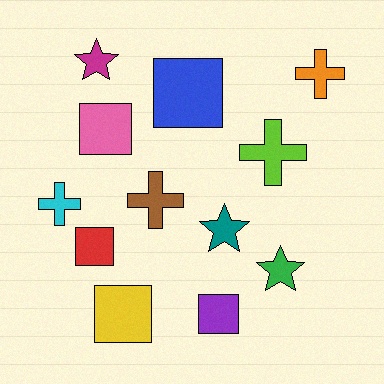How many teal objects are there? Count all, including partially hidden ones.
There is 1 teal object.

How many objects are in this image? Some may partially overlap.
There are 12 objects.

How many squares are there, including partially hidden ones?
There are 5 squares.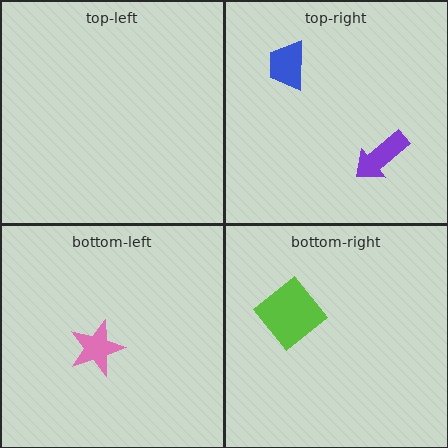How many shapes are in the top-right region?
2.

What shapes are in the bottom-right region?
The lime diamond.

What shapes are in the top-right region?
The blue trapezoid, the purple arrow.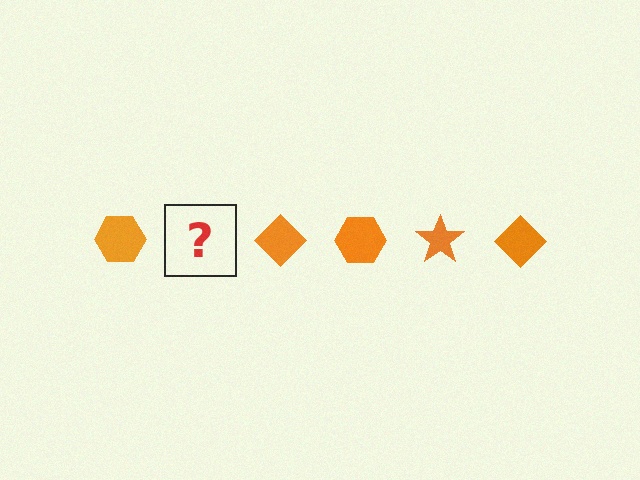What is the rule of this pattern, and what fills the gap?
The rule is that the pattern cycles through hexagon, star, diamond shapes in orange. The gap should be filled with an orange star.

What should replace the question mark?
The question mark should be replaced with an orange star.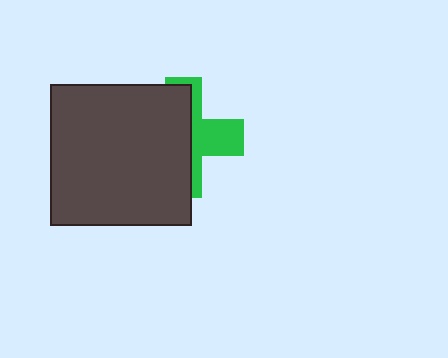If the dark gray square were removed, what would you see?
You would see the complete green cross.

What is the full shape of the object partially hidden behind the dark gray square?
The partially hidden object is a green cross.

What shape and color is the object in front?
The object in front is a dark gray square.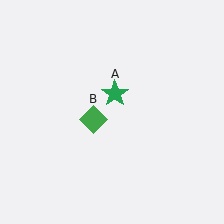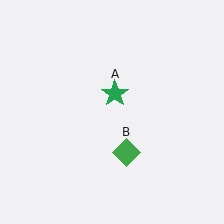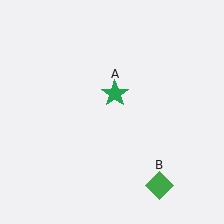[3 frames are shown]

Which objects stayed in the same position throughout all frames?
Green star (object A) remained stationary.